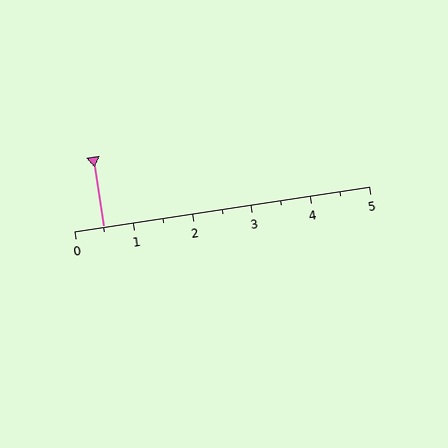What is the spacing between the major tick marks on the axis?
The major ticks are spaced 1 apart.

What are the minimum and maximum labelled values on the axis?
The axis runs from 0 to 5.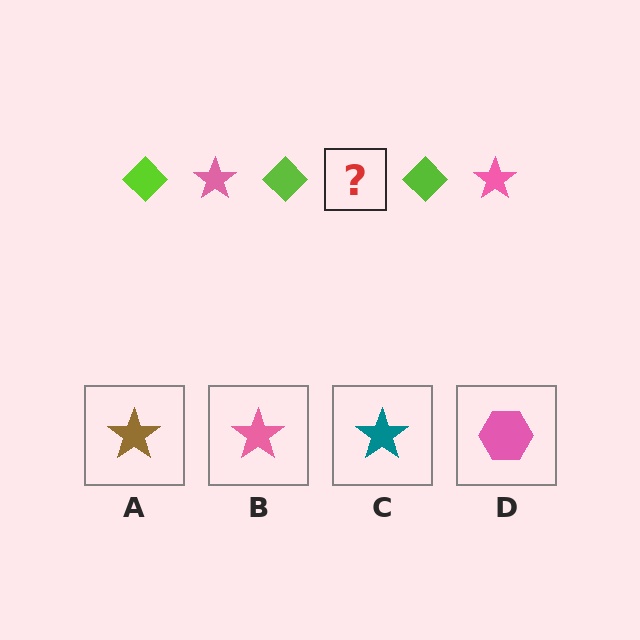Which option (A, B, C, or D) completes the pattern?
B.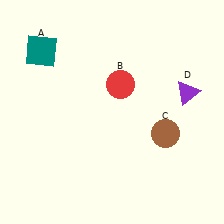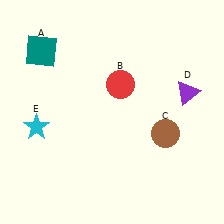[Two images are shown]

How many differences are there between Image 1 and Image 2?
There is 1 difference between the two images.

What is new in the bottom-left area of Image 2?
A cyan star (E) was added in the bottom-left area of Image 2.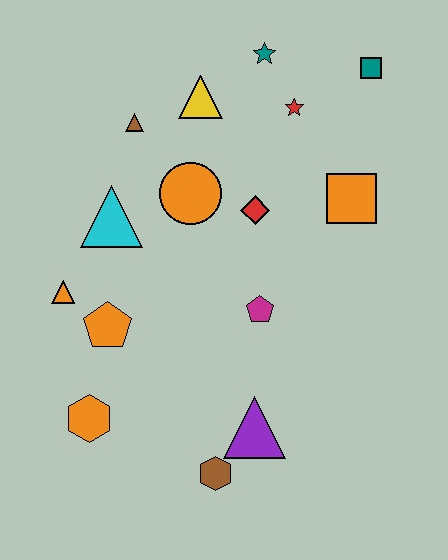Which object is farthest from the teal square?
The orange hexagon is farthest from the teal square.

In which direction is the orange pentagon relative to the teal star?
The orange pentagon is below the teal star.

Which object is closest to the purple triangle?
The brown hexagon is closest to the purple triangle.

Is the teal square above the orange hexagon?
Yes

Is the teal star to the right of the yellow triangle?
Yes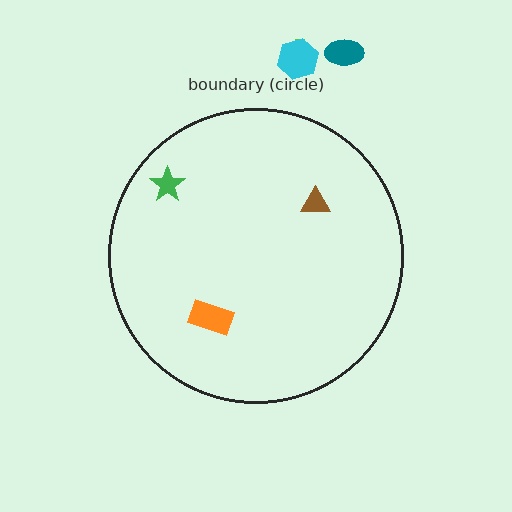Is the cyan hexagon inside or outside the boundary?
Outside.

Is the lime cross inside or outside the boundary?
Outside.